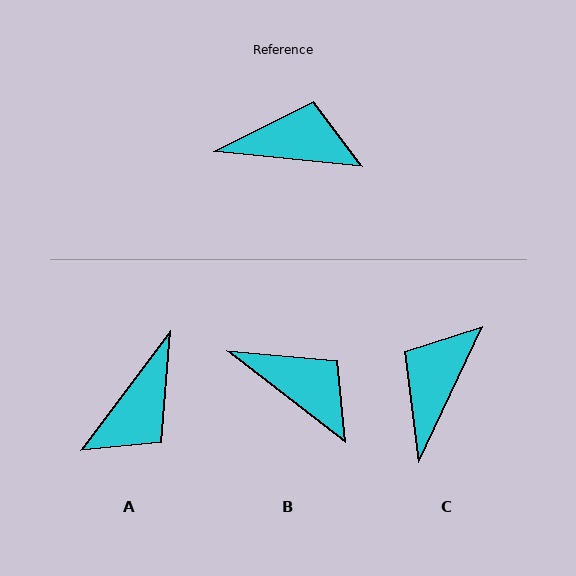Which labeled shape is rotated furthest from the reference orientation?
A, about 121 degrees away.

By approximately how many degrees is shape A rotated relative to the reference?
Approximately 121 degrees clockwise.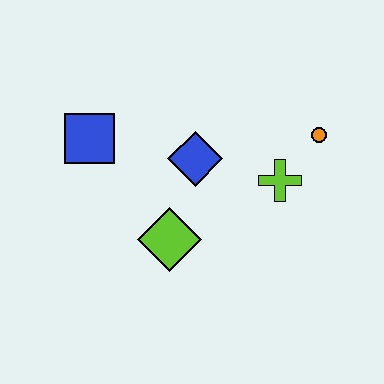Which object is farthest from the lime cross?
The blue square is farthest from the lime cross.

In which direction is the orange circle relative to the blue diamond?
The orange circle is to the right of the blue diamond.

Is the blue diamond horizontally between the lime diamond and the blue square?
No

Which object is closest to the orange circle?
The lime cross is closest to the orange circle.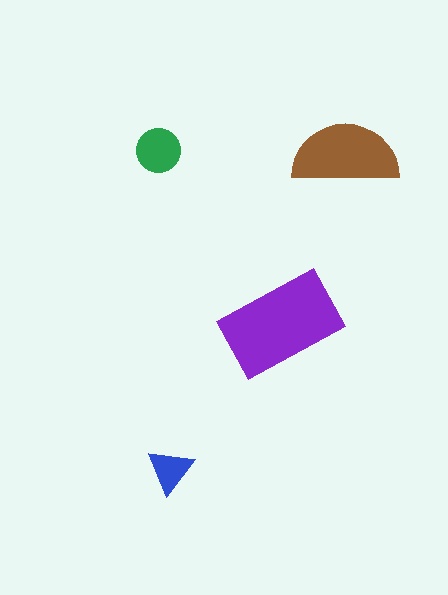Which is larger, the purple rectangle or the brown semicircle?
The purple rectangle.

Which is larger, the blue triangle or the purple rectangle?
The purple rectangle.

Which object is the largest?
The purple rectangle.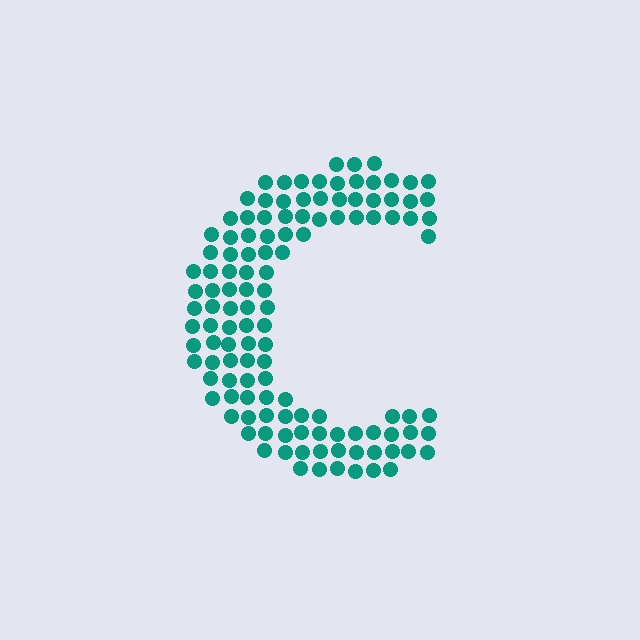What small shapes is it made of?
It is made of small circles.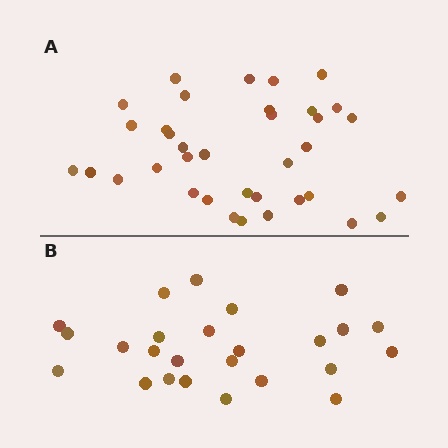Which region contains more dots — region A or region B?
Region A (the top region) has more dots.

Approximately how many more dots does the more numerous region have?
Region A has roughly 12 or so more dots than region B.